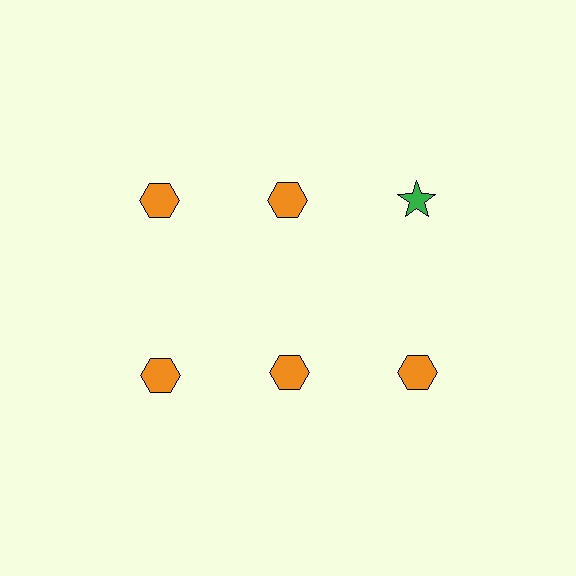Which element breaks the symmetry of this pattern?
The green star in the top row, center column breaks the symmetry. All other shapes are orange hexagons.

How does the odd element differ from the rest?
It differs in both color (green instead of orange) and shape (star instead of hexagon).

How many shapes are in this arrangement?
There are 6 shapes arranged in a grid pattern.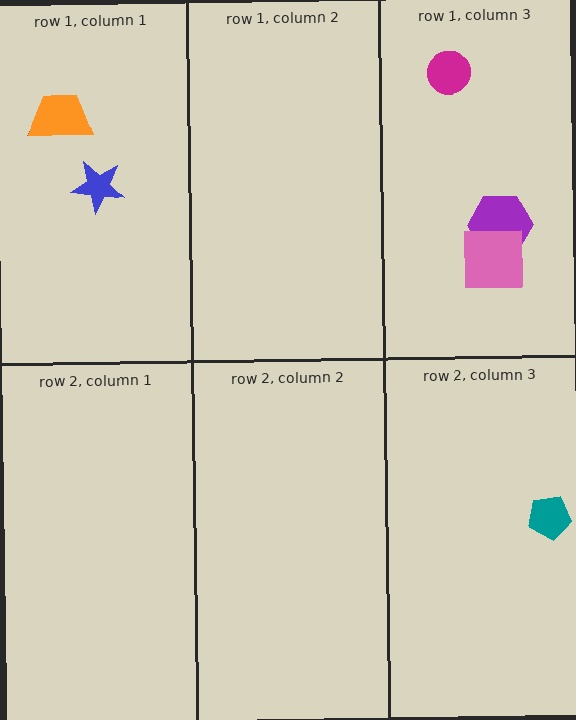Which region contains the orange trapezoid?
The row 1, column 1 region.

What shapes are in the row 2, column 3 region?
The teal pentagon.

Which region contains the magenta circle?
The row 1, column 3 region.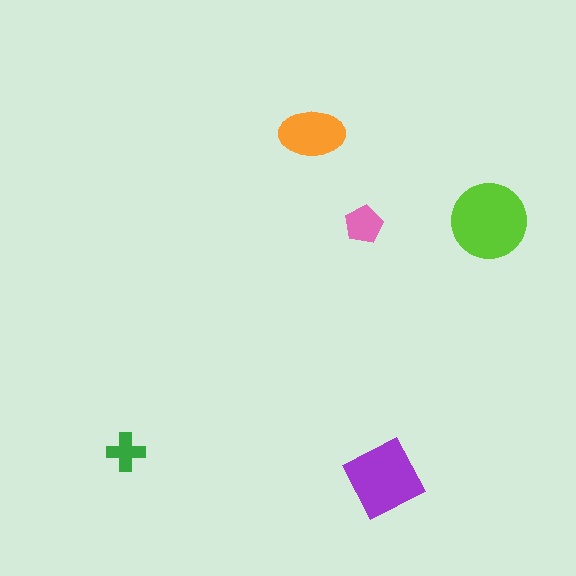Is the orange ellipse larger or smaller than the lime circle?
Smaller.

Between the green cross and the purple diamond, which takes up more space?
The purple diamond.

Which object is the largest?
The lime circle.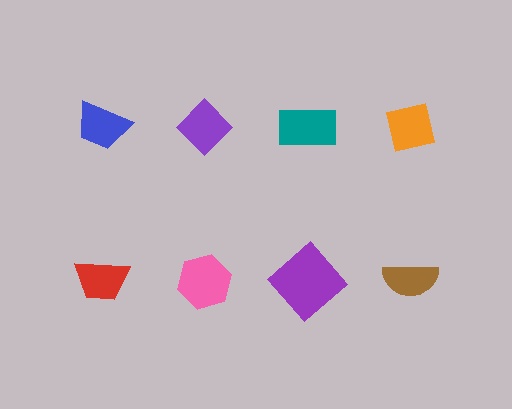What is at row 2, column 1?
A red trapezoid.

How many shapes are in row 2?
4 shapes.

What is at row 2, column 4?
A brown semicircle.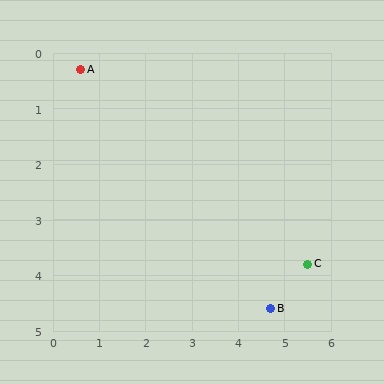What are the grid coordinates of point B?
Point B is at approximately (4.7, 4.6).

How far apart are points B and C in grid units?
Points B and C are about 1.1 grid units apart.